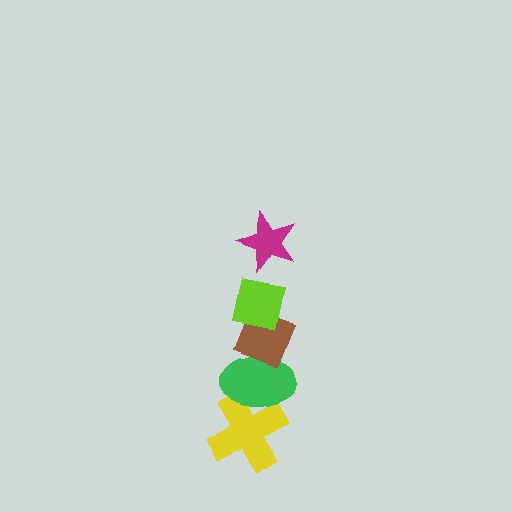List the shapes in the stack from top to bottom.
From top to bottom: the magenta star, the lime square, the brown diamond, the green ellipse, the yellow cross.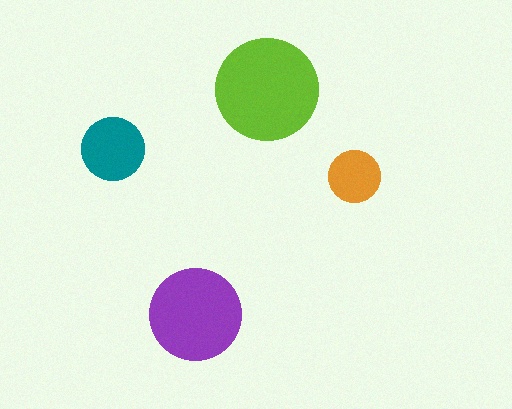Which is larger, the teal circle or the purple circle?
The purple one.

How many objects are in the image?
There are 4 objects in the image.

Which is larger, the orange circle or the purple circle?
The purple one.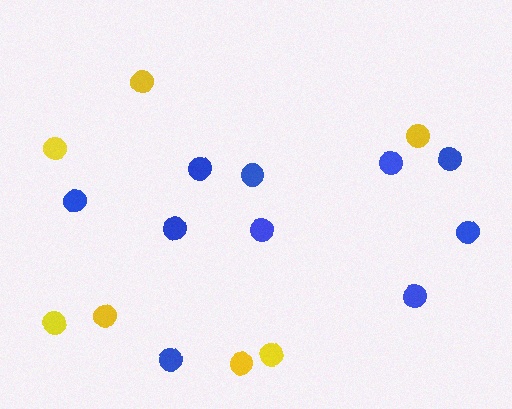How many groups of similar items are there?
There are 2 groups: one group of yellow circles (7) and one group of blue circles (10).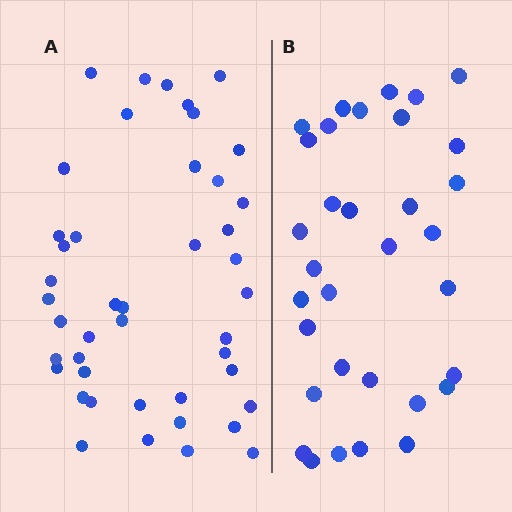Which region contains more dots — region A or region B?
Region A (the left region) has more dots.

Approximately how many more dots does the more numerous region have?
Region A has roughly 12 or so more dots than region B.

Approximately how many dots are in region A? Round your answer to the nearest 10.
About 40 dots. (The exact count is 44, which rounds to 40.)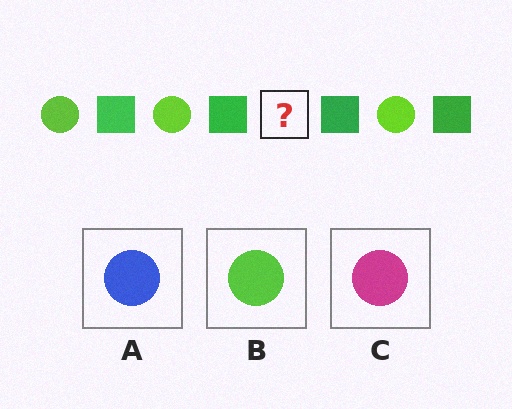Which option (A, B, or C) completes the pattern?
B.